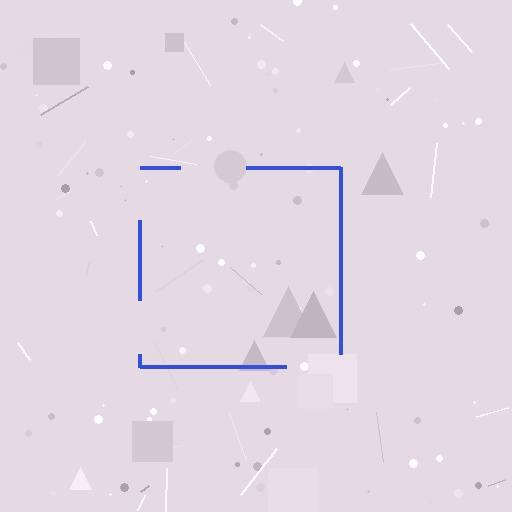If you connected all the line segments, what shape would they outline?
They would outline a square.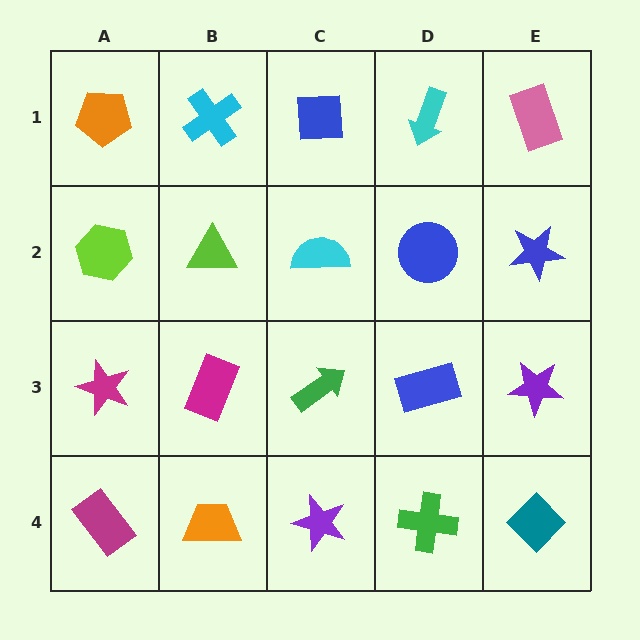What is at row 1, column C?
A blue square.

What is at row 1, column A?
An orange pentagon.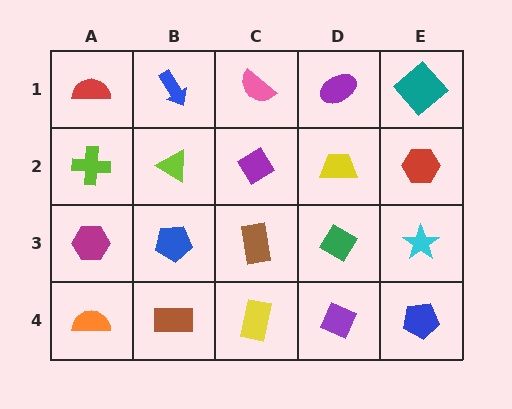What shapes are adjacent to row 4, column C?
A brown rectangle (row 3, column C), a brown rectangle (row 4, column B), a purple diamond (row 4, column D).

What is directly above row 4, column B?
A blue pentagon.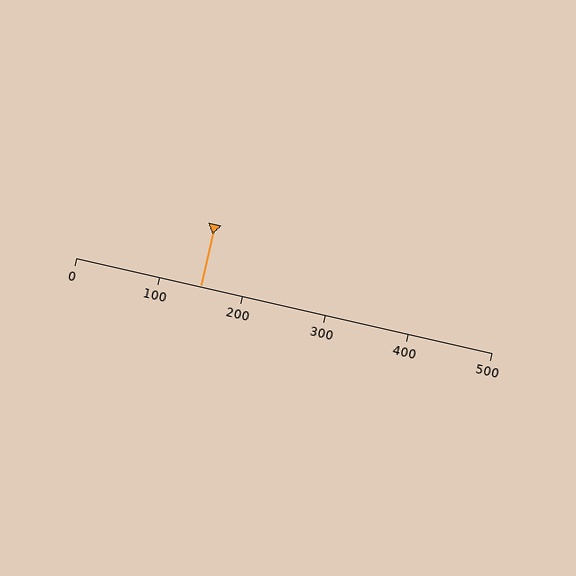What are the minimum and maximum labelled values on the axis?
The axis runs from 0 to 500.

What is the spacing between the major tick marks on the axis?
The major ticks are spaced 100 apart.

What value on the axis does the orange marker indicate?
The marker indicates approximately 150.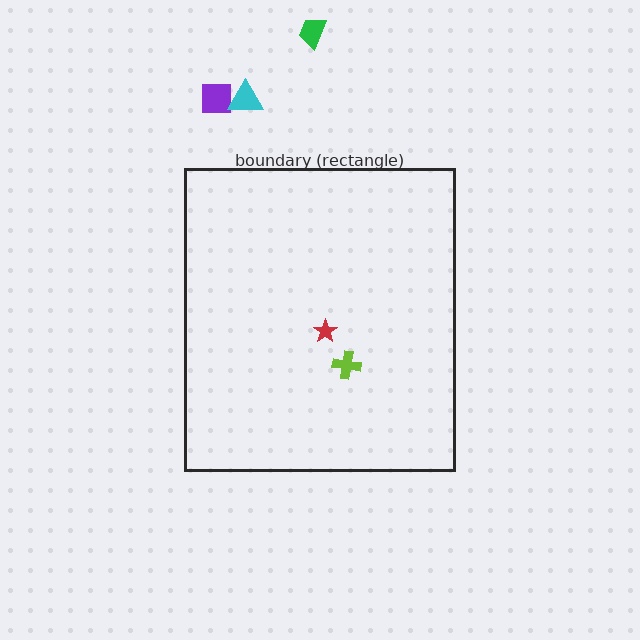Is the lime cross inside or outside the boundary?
Inside.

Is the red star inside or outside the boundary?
Inside.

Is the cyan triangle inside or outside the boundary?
Outside.